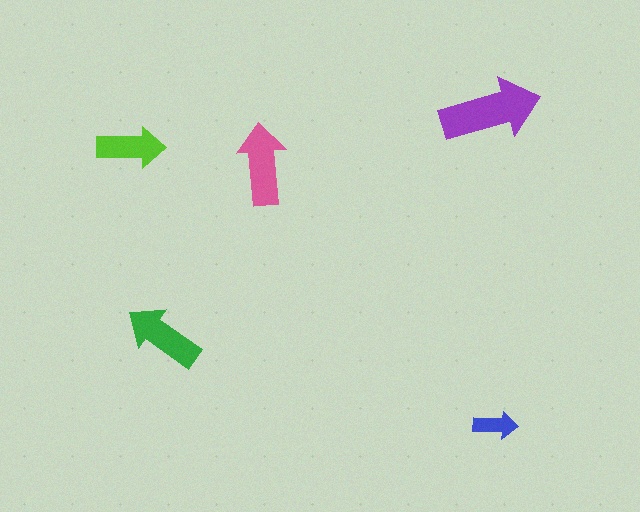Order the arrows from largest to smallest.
the purple one, the pink one, the green one, the lime one, the blue one.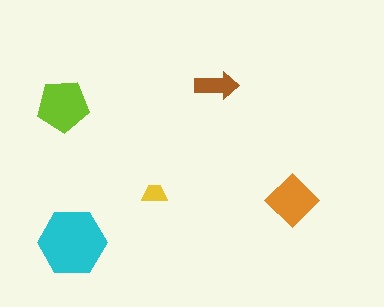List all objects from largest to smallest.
The cyan hexagon, the lime pentagon, the orange diamond, the brown arrow, the yellow trapezoid.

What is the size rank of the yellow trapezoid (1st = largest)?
5th.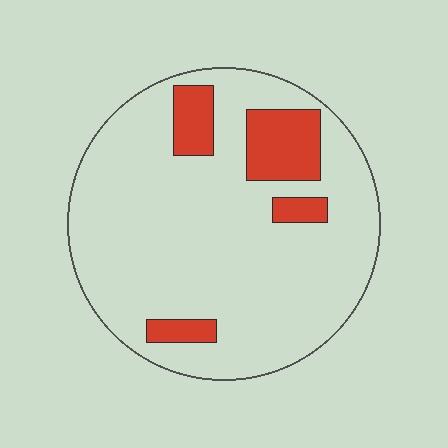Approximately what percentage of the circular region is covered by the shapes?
Approximately 15%.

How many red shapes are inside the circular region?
4.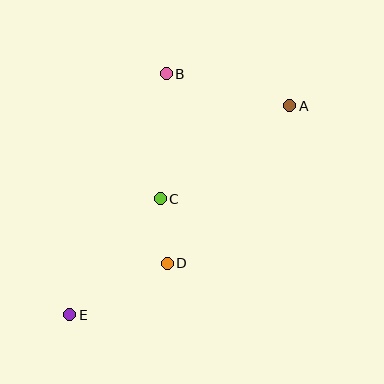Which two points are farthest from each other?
Points A and E are farthest from each other.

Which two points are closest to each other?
Points C and D are closest to each other.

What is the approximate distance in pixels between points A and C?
The distance between A and C is approximately 160 pixels.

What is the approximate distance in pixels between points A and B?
The distance between A and B is approximately 128 pixels.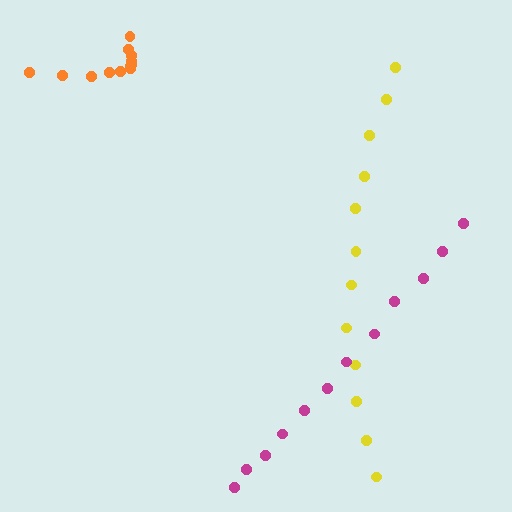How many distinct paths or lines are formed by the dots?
There are 3 distinct paths.